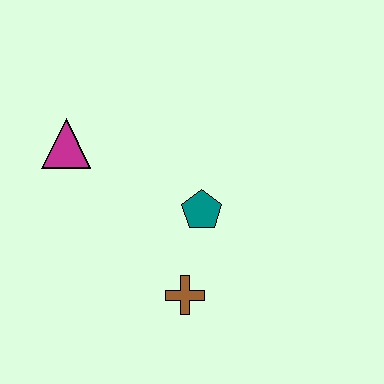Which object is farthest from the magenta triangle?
The brown cross is farthest from the magenta triangle.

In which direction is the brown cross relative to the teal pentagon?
The brown cross is below the teal pentagon.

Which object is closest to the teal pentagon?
The brown cross is closest to the teal pentagon.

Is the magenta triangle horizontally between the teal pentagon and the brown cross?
No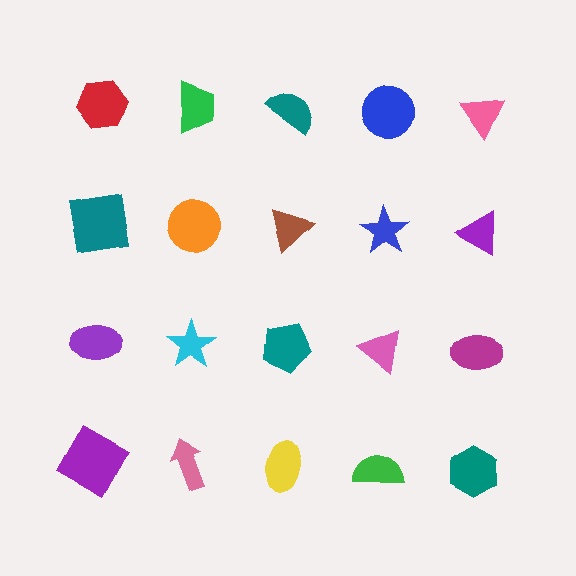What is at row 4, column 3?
A yellow ellipse.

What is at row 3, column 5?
A magenta ellipse.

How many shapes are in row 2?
5 shapes.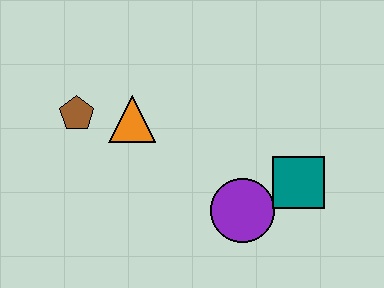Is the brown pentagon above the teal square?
Yes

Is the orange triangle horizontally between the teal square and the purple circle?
No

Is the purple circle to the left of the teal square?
Yes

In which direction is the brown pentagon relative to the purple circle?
The brown pentagon is to the left of the purple circle.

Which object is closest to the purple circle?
The teal square is closest to the purple circle.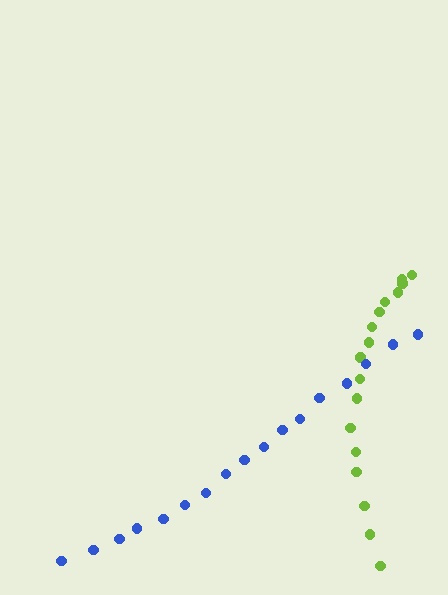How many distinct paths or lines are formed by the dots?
There are 2 distinct paths.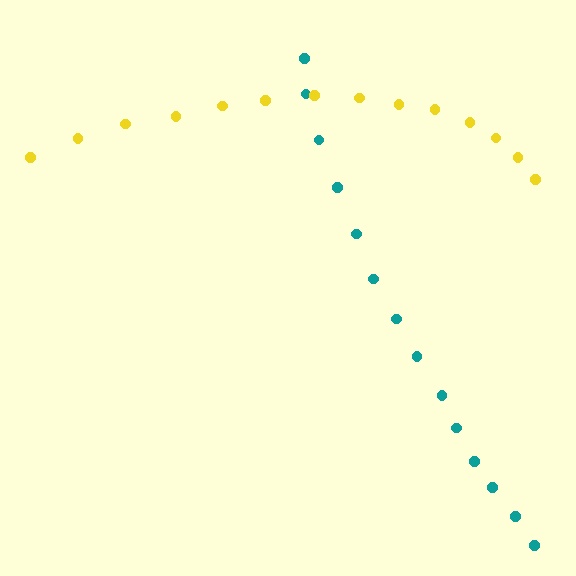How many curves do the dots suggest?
There are 2 distinct paths.